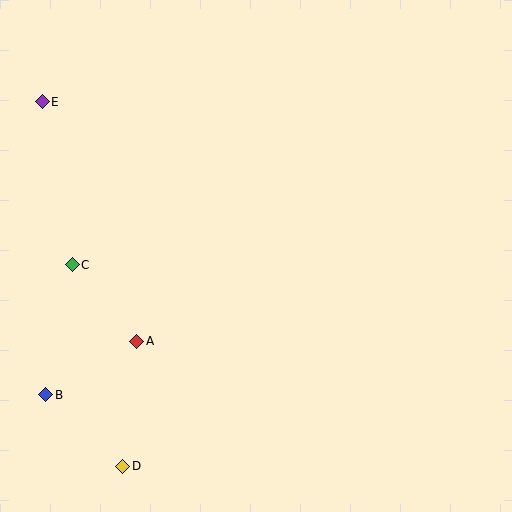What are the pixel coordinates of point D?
Point D is at (123, 466).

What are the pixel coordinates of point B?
Point B is at (46, 395).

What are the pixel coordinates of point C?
Point C is at (72, 265).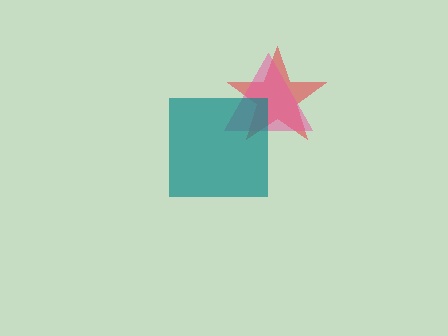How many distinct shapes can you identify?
There are 3 distinct shapes: a red star, a pink triangle, a teal square.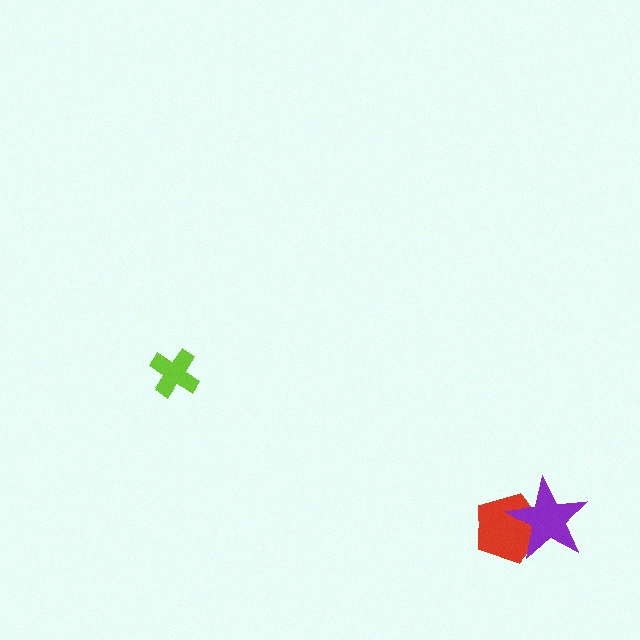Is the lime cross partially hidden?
No, no other shape covers it.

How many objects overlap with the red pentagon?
1 object overlaps with the red pentagon.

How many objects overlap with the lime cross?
0 objects overlap with the lime cross.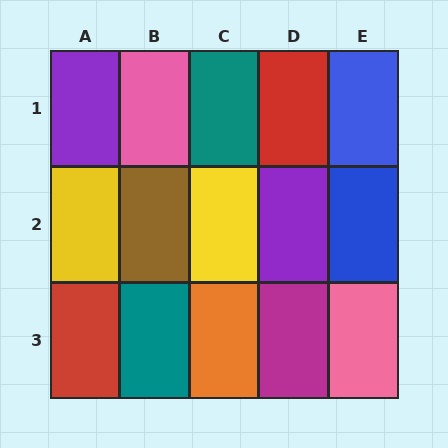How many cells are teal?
2 cells are teal.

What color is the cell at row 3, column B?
Teal.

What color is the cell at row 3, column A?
Red.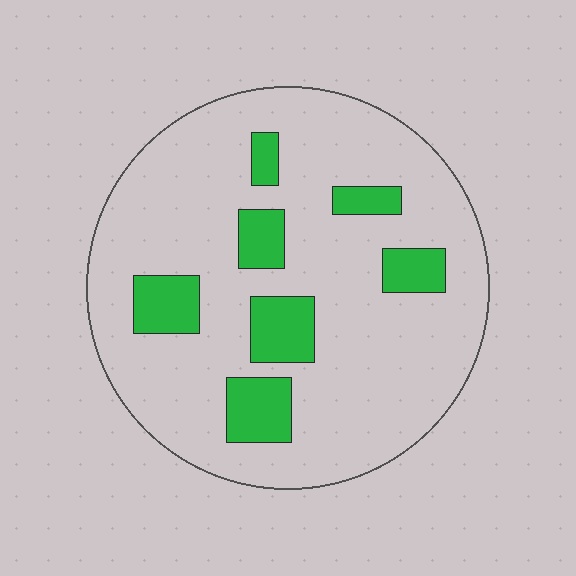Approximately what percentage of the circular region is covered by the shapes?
Approximately 15%.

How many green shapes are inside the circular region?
7.